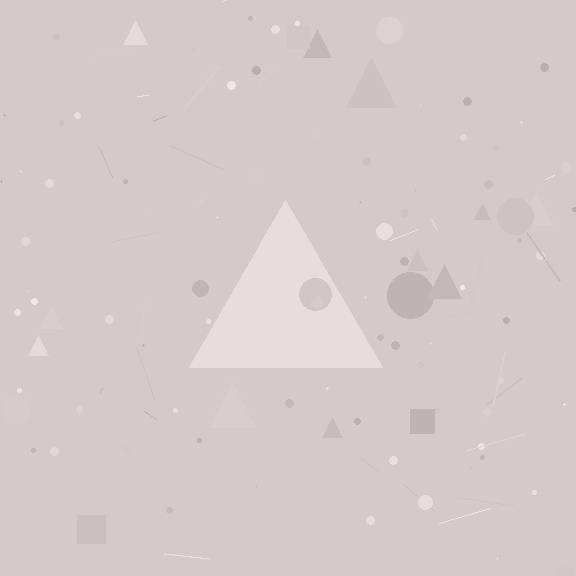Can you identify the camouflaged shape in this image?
The camouflaged shape is a triangle.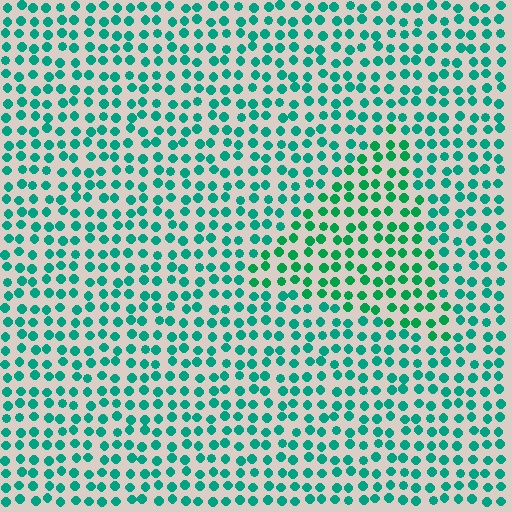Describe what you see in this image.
The image is filled with small teal elements in a uniform arrangement. A triangle-shaped region is visible where the elements are tinted to a slightly different hue, forming a subtle color boundary.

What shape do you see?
I see a triangle.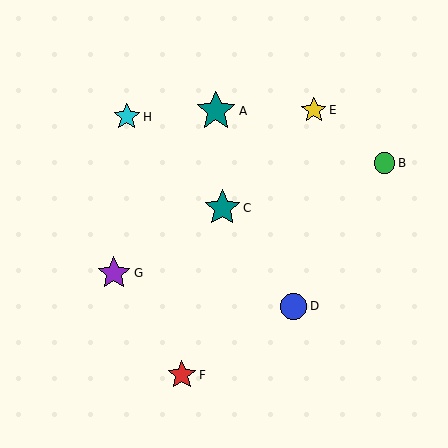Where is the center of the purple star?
The center of the purple star is at (114, 273).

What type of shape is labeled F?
Shape F is a red star.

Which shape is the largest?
The teal star (labeled A) is the largest.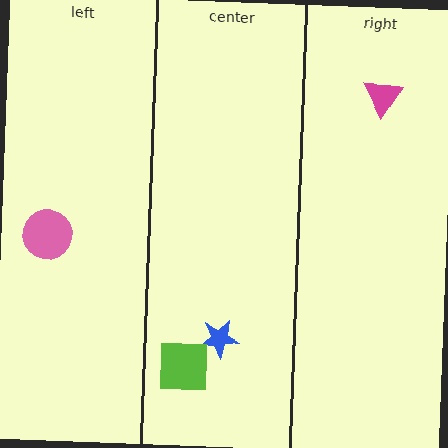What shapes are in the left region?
The pink circle.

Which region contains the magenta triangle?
The right region.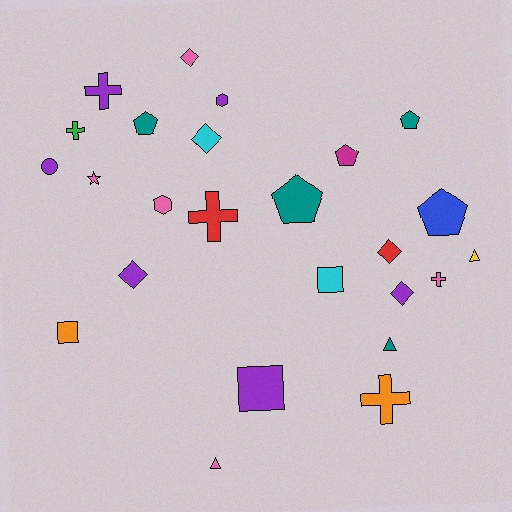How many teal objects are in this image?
There are 4 teal objects.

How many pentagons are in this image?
There are 5 pentagons.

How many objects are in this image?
There are 25 objects.